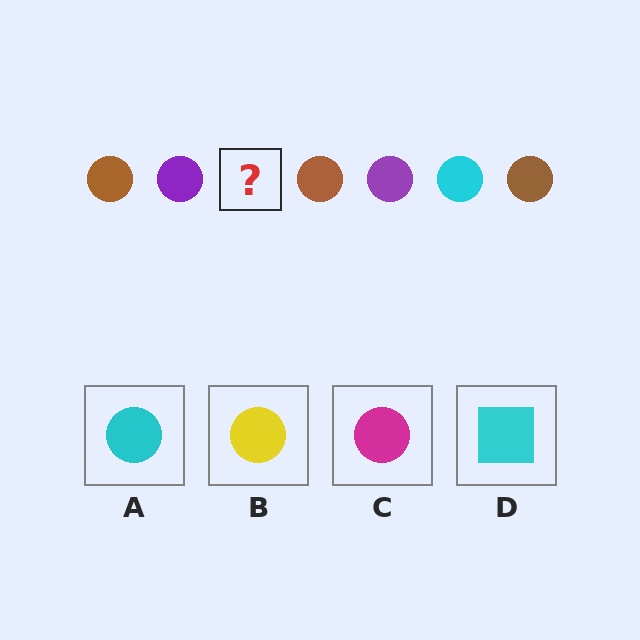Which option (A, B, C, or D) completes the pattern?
A.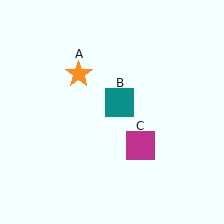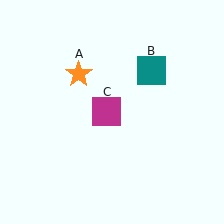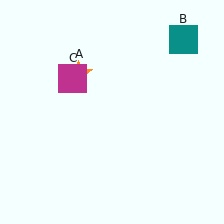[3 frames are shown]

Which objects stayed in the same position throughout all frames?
Orange star (object A) remained stationary.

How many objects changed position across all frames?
2 objects changed position: teal square (object B), magenta square (object C).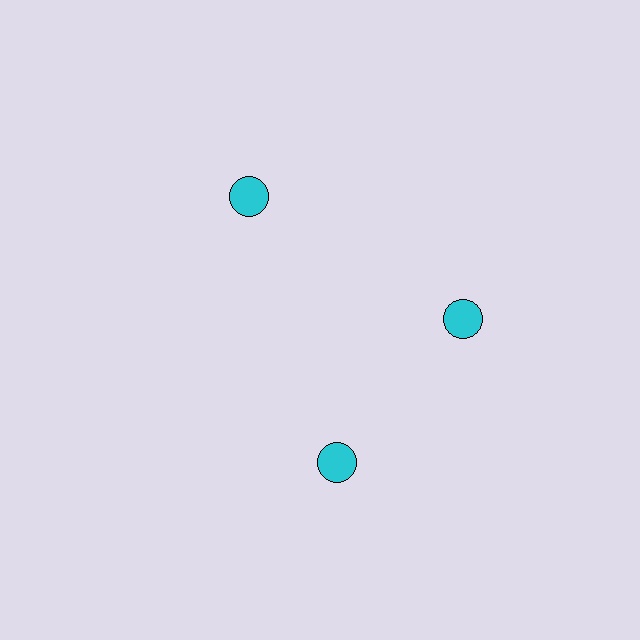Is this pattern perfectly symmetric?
No. The 3 cyan circles are arranged in a ring, but one element near the 7 o'clock position is rotated out of alignment along the ring, breaking the 3-fold rotational symmetry.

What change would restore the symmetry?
The symmetry would be restored by rotating it back into even spacing with its neighbors so that all 3 circles sit at equal angles and equal distance from the center.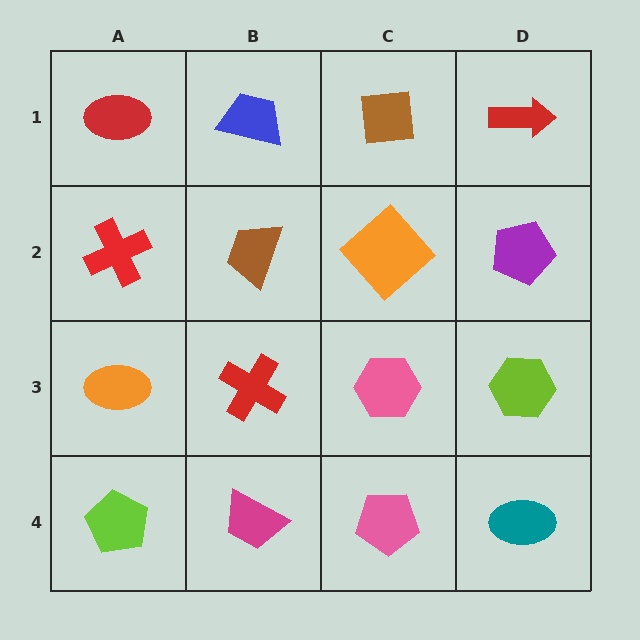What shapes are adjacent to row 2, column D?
A red arrow (row 1, column D), a lime hexagon (row 3, column D), an orange diamond (row 2, column C).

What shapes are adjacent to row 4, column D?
A lime hexagon (row 3, column D), a pink pentagon (row 4, column C).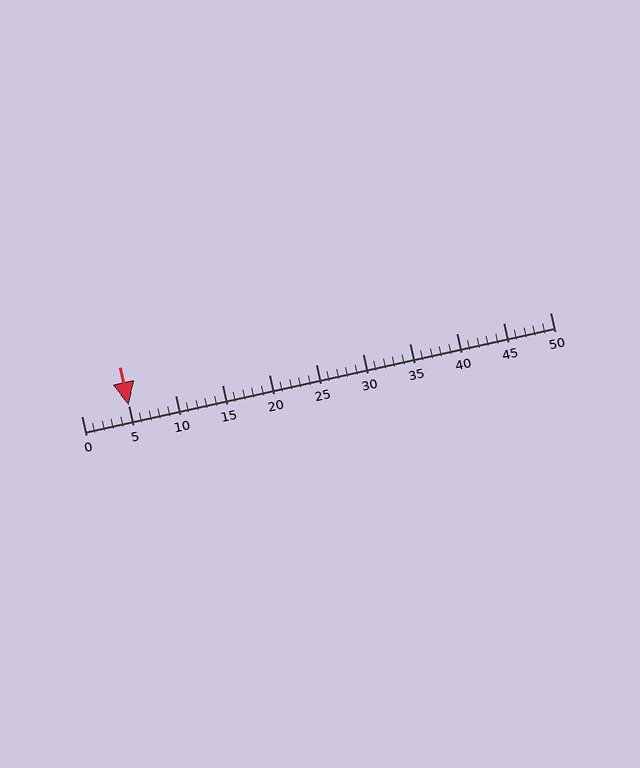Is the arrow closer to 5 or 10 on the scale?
The arrow is closer to 5.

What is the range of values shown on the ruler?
The ruler shows values from 0 to 50.